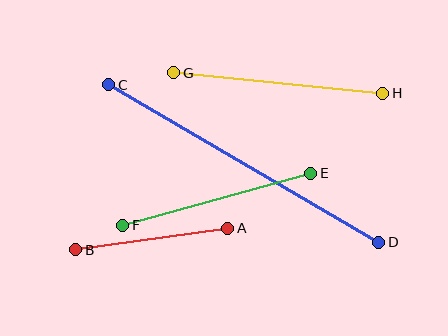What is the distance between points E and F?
The distance is approximately 195 pixels.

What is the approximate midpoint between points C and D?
The midpoint is at approximately (244, 163) pixels.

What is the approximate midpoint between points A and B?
The midpoint is at approximately (152, 239) pixels.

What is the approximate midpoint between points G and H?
The midpoint is at approximately (278, 83) pixels.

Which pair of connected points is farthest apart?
Points C and D are farthest apart.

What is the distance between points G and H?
The distance is approximately 210 pixels.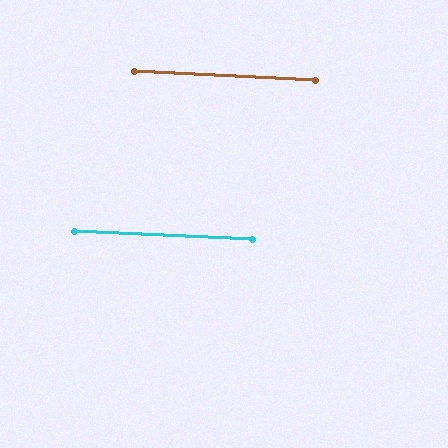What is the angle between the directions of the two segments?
Approximately 0 degrees.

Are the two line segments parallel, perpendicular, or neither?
Parallel — their directions differ by only 0.3°.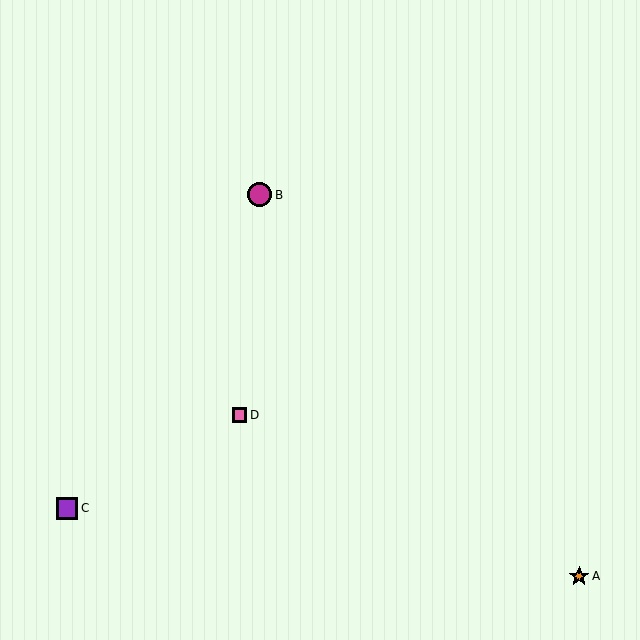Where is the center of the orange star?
The center of the orange star is at (579, 576).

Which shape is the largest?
The magenta circle (labeled B) is the largest.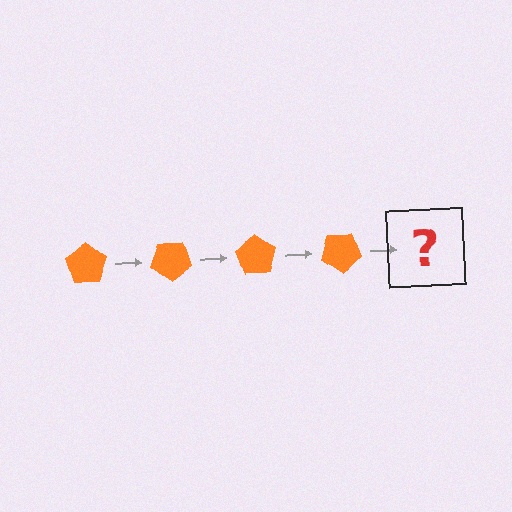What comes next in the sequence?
The next element should be an orange pentagon rotated 140 degrees.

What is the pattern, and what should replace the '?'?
The pattern is that the pentagon rotates 35 degrees each step. The '?' should be an orange pentagon rotated 140 degrees.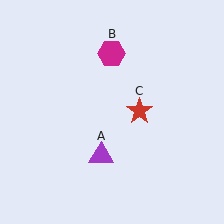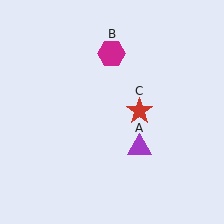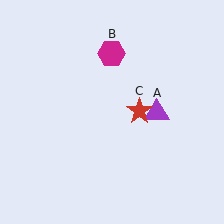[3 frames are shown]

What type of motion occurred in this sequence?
The purple triangle (object A) rotated counterclockwise around the center of the scene.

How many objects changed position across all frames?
1 object changed position: purple triangle (object A).